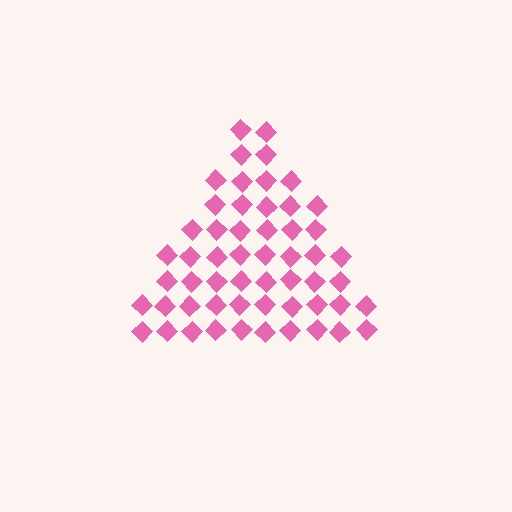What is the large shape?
The large shape is a triangle.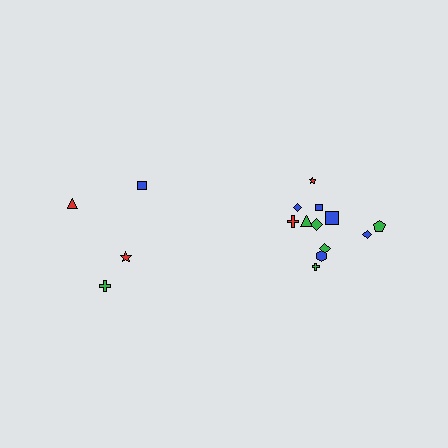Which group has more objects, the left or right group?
The right group.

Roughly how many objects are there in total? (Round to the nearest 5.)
Roughly 15 objects in total.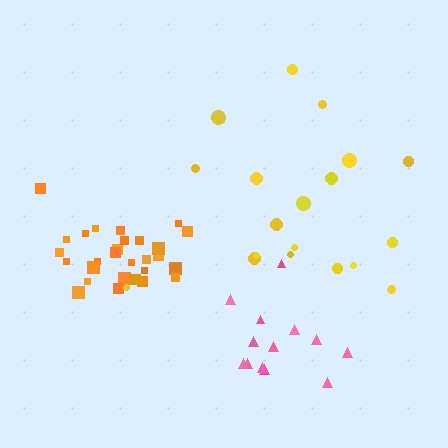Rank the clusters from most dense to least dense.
orange, pink, yellow.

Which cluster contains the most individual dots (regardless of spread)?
Orange (28).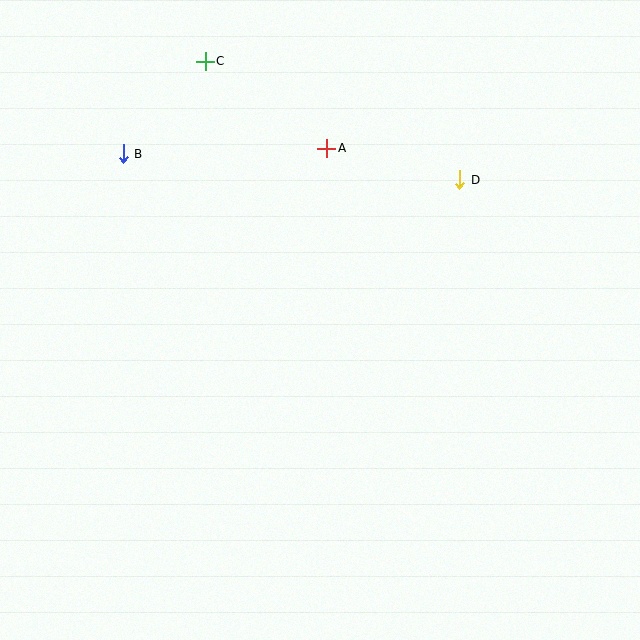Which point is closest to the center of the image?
Point A at (327, 148) is closest to the center.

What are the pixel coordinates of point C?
Point C is at (205, 61).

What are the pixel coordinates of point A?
Point A is at (327, 148).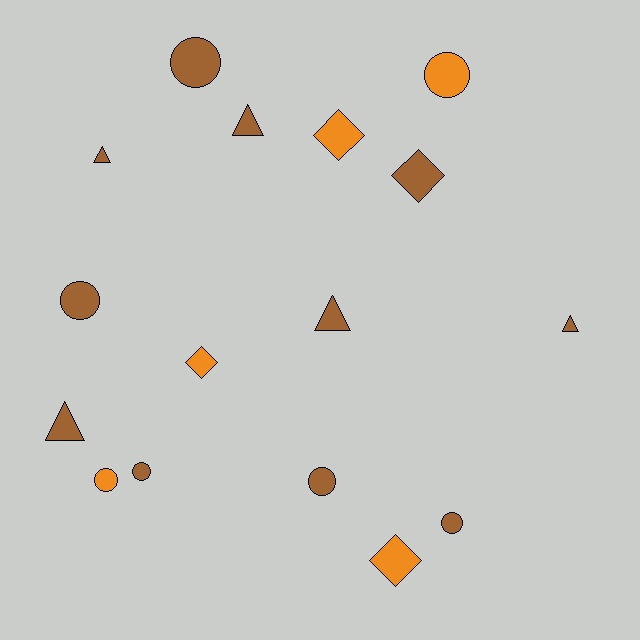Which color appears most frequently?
Brown, with 11 objects.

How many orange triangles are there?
There are no orange triangles.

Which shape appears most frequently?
Circle, with 7 objects.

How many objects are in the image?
There are 16 objects.